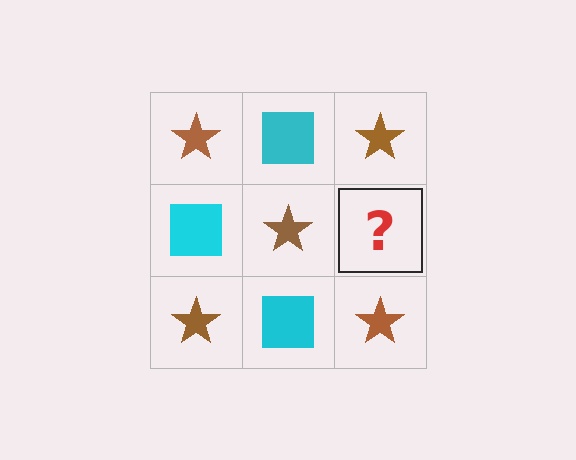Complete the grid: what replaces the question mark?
The question mark should be replaced with a cyan square.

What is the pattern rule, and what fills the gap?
The rule is that it alternates brown star and cyan square in a checkerboard pattern. The gap should be filled with a cyan square.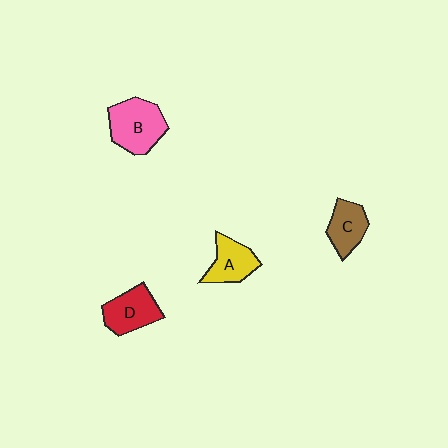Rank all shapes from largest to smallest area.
From largest to smallest: B (pink), D (red), A (yellow), C (brown).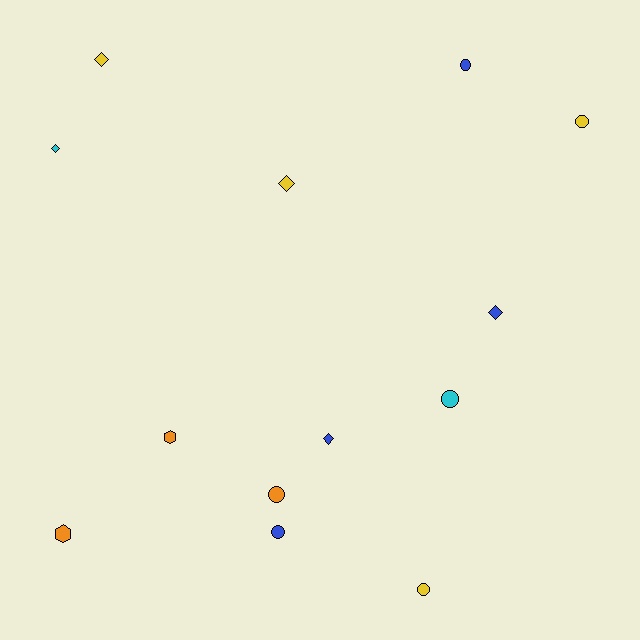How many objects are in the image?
There are 13 objects.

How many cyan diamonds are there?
There is 1 cyan diamond.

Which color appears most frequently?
Yellow, with 4 objects.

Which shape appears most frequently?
Circle, with 6 objects.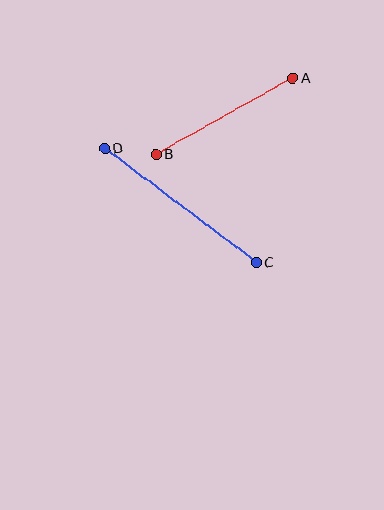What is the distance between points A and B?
The distance is approximately 157 pixels.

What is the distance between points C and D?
The distance is approximately 190 pixels.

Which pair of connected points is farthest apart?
Points C and D are farthest apart.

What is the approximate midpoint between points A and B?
The midpoint is at approximately (225, 116) pixels.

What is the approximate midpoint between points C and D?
The midpoint is at approximately (181, 206) pixels.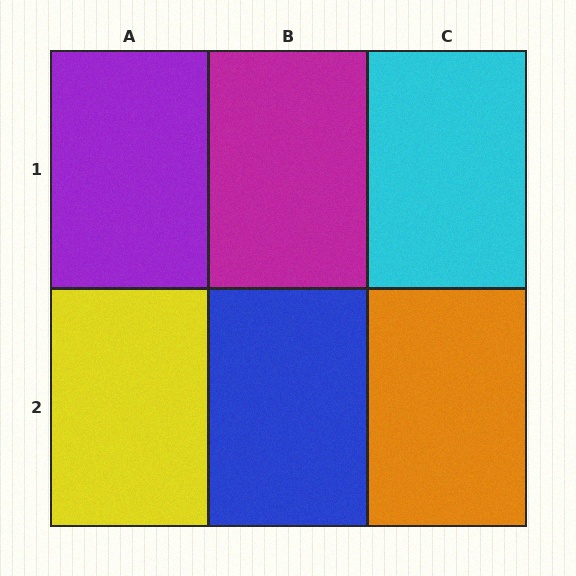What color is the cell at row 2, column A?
Yellow.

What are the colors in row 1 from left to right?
Purple, magenta, cyan.